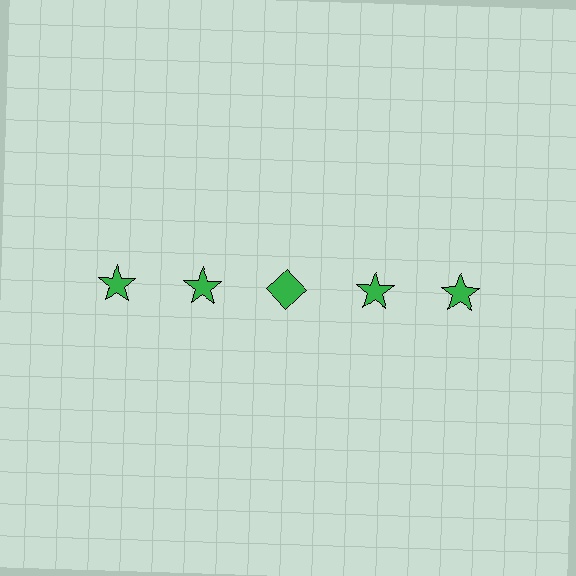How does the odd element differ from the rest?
It has a different shape: diamond instead of star.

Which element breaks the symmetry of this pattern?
The green diamond in the top row, center column breaks the symmetry. All other shapes are green stars.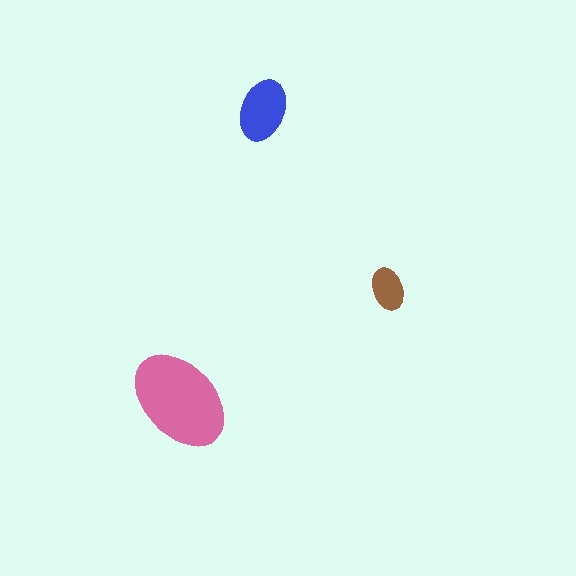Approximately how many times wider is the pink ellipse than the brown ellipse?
About 2.5 times wider.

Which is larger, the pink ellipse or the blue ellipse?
The pink one.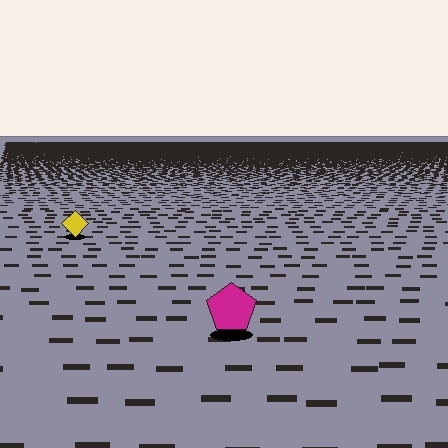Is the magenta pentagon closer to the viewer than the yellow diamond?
Yes. The magenta pentagon is closer — you can tell from the texture gradient: the ground texture is coarser near it.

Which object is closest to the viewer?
The magenta pentagon is closest. The texture marks near it are larger and more spread out.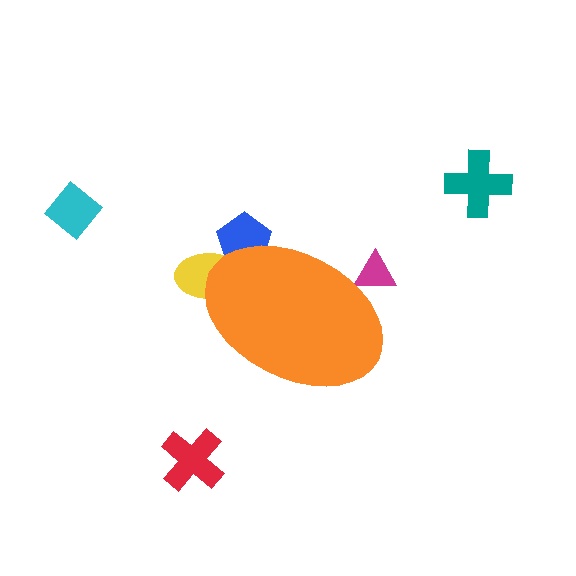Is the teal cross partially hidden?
No, the teal cross is fully visible.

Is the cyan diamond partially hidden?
No, the cyan diamond is fully visible.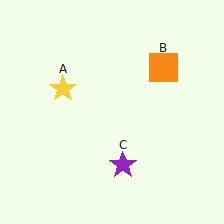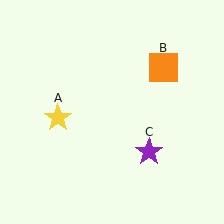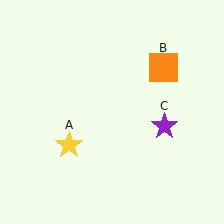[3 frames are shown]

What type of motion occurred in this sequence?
The yellow star (object A), purple star (object C) rotated counterclockwise around the center of the scene.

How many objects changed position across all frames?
2 objects changed position: yellow star (object A), purple star (object C).